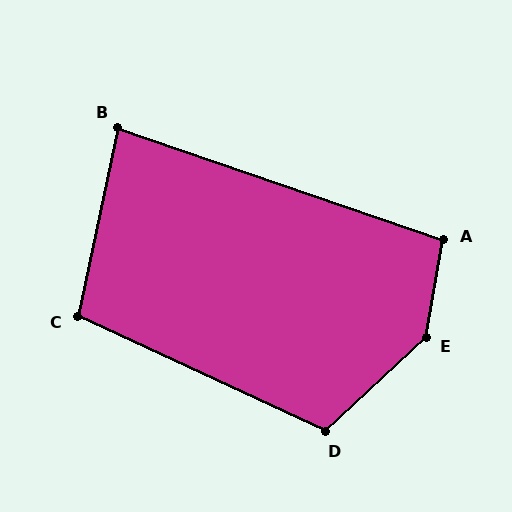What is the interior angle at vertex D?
Approximately 112 degrees (obtuse).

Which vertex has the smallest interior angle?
B, at approximately 83 degrees.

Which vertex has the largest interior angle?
E, at approximately 143 degrees.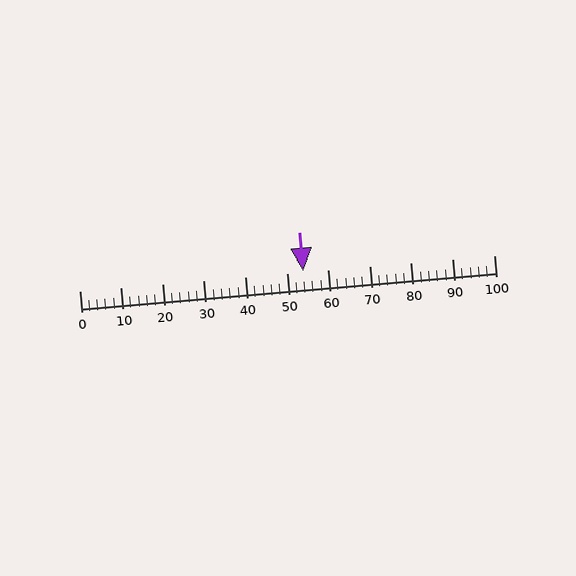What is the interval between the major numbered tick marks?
The major tick marks are spaced 10 units apart.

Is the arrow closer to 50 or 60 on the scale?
The arrow is closer to 50.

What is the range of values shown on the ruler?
The ruler shows values from 0 to 100.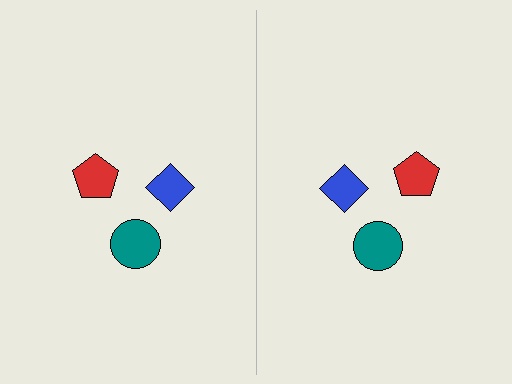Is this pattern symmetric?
Yes, this pattern has bilateral (reflection) symmetry.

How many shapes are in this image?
There are 6 shapes in this image.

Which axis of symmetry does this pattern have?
The pattern has a vertical axis of symmetry running through the center of the image.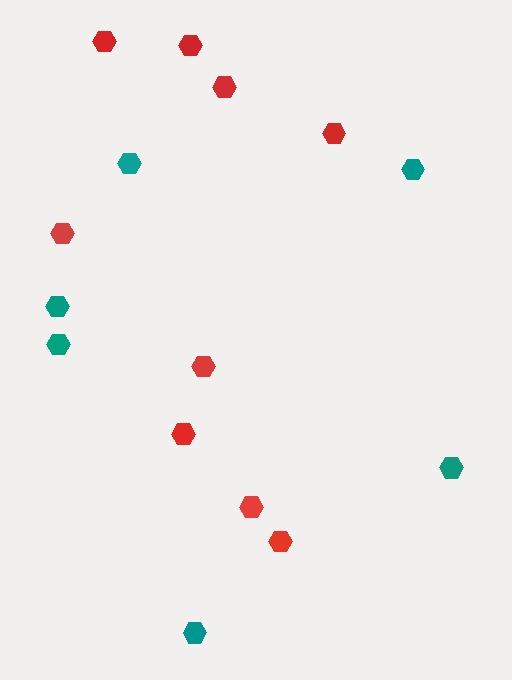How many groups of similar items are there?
There are 2 groups: one group of teal hexagons (6) and one group of red hexagons (9).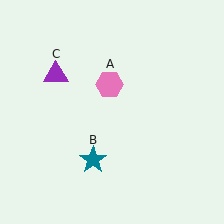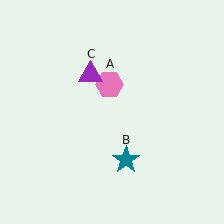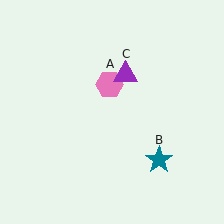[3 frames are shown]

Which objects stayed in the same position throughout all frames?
Pink hexagon (object A) remained stationary.